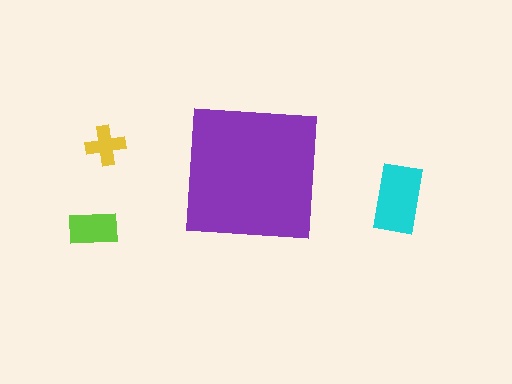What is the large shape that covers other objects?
A purple square.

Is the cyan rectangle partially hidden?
No, the cyan rectangle is fully visible.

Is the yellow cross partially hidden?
No, the yellow cross is fully visible.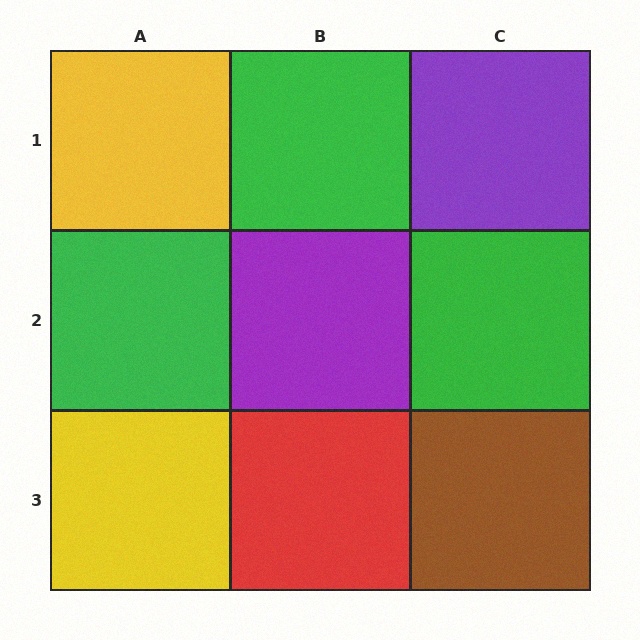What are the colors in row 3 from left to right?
Yellow, red, brown.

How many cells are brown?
1 cell is brown.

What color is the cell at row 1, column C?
Purple.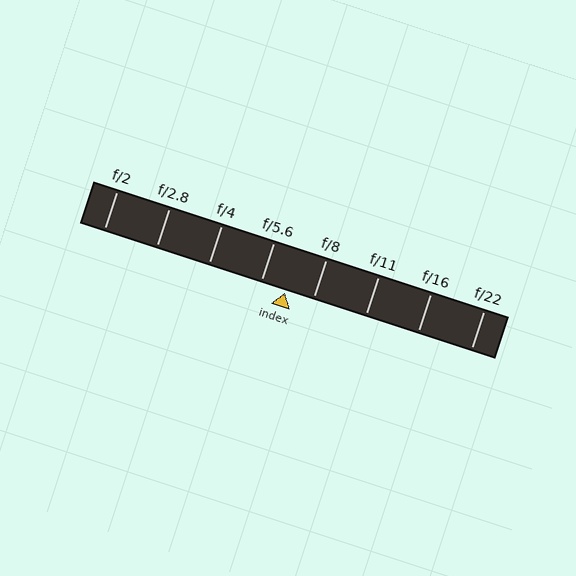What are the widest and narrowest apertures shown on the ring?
The widest aperture shown is f/2 and the narrowest is f/22.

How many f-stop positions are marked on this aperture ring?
There are 8 f-stop positions marked.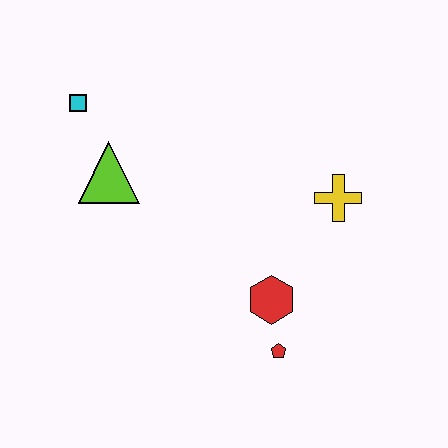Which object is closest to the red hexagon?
The red pentagon is closest to the red hexagon.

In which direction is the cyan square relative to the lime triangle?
The cyan square is above the lime triangle.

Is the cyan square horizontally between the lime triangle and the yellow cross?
No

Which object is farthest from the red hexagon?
The cyan square is farthest from the red hexagon.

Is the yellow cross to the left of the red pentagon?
No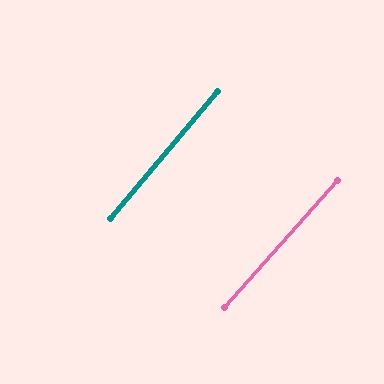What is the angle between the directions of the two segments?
Approximately 2 degrees.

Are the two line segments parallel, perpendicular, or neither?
Parallel — their directions differ by only 1.6°.